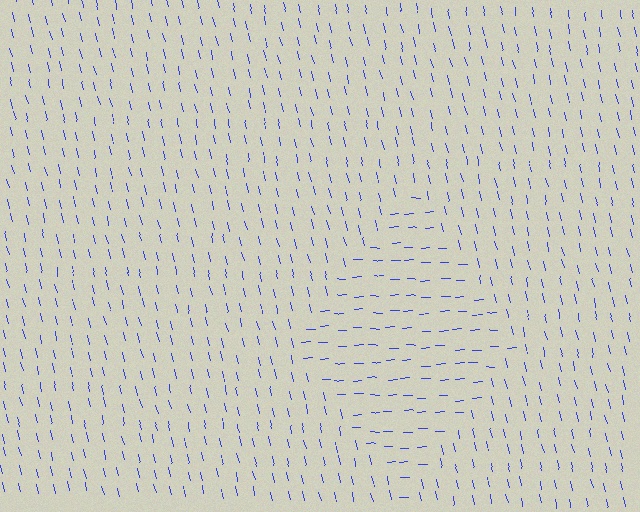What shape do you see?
I see a diamond.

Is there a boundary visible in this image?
Yes, there is a texture boundary formed by a change in line orientation.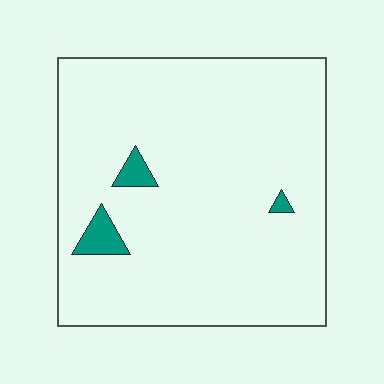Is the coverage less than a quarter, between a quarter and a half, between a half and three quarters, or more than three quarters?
Less than a quarter.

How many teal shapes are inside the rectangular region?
3.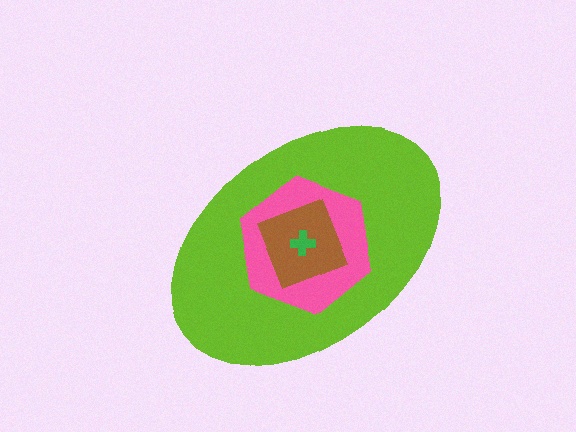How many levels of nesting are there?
4.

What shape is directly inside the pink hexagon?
The brown diamond.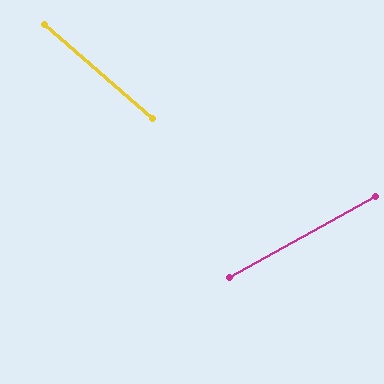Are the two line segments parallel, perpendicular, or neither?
Neither parallel nor perpendicular — they differ by about 70°.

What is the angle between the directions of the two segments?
Approximately 70 degrees.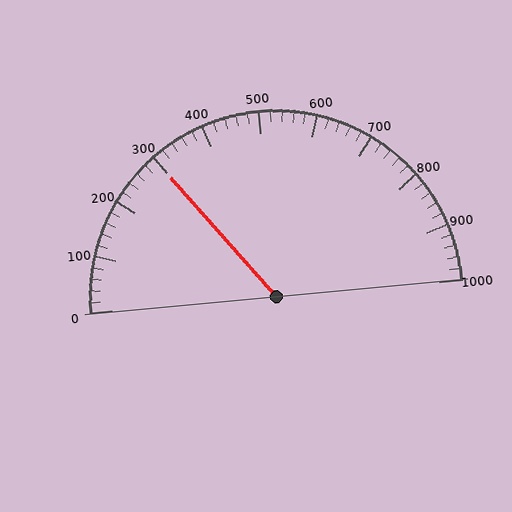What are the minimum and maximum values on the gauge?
The gauge ranges from 0 to 1000.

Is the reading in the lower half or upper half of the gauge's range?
The reading is in the lower half of the range (0 to 1000).